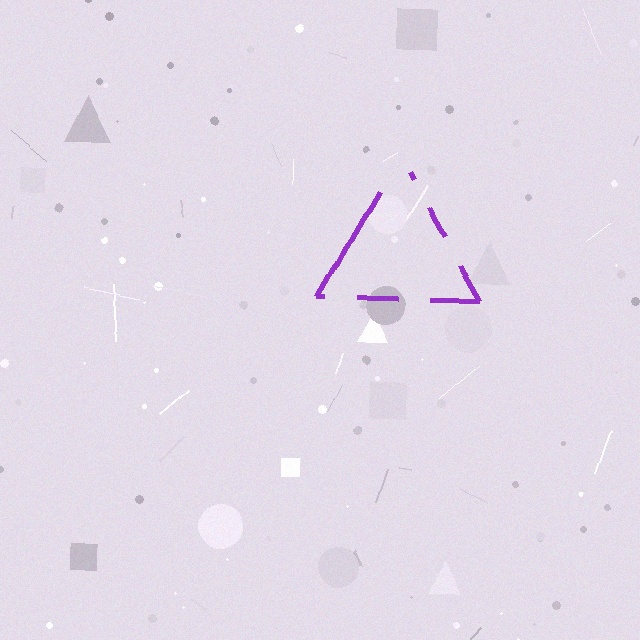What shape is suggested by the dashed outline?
The dashed outline suggests a triangle.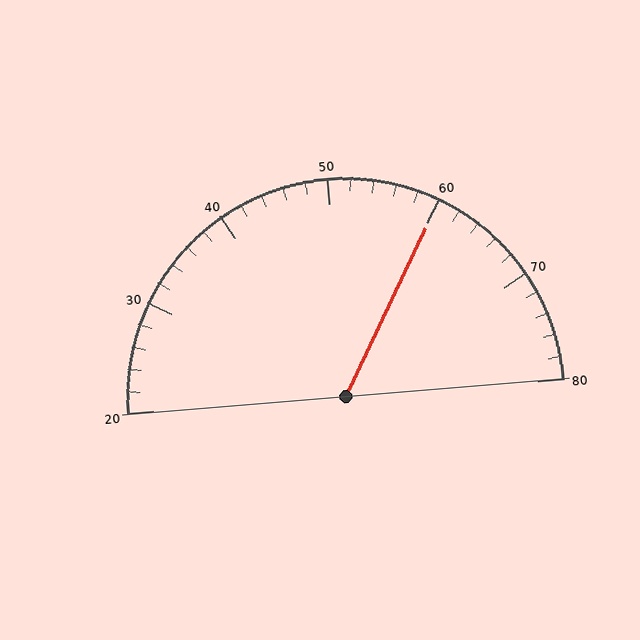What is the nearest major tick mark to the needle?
The nearest major tick mark is 60.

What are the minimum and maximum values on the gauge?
The gauge ranges from 20 to 80.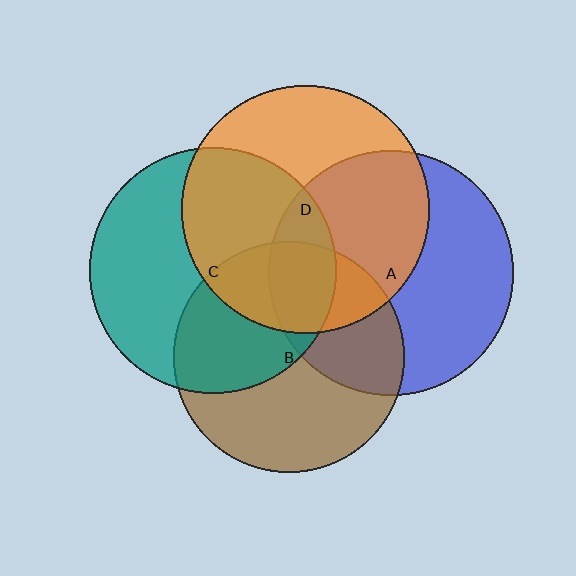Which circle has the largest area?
Circle D (orange).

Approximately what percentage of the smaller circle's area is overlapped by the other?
Approximately 45%.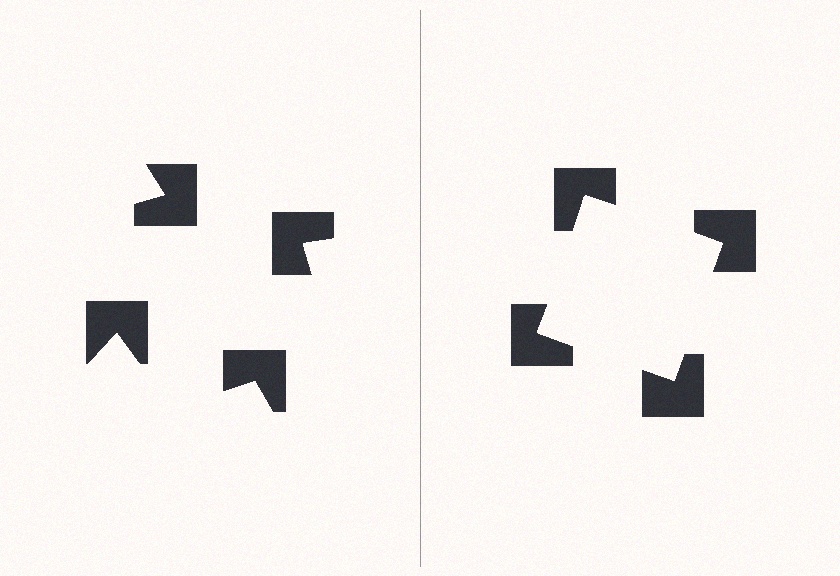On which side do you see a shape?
An illusory square appears on the right side. On the left side the wedge cuts are rotated, so no coherent shape forms.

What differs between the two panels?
The notched squares are positioned identically on both sides; only the wedge orientations differ. On the right they align to a square; on the left they are misaligned.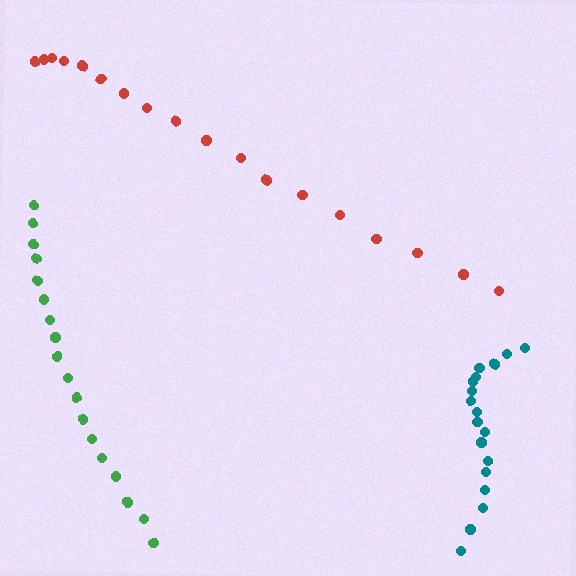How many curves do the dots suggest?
There are 3 distinct paths.